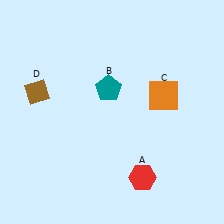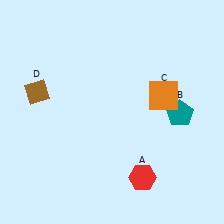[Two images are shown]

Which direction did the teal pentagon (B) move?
The teal pentagon (B) moved right.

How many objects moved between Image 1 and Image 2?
1 object moved between the two images.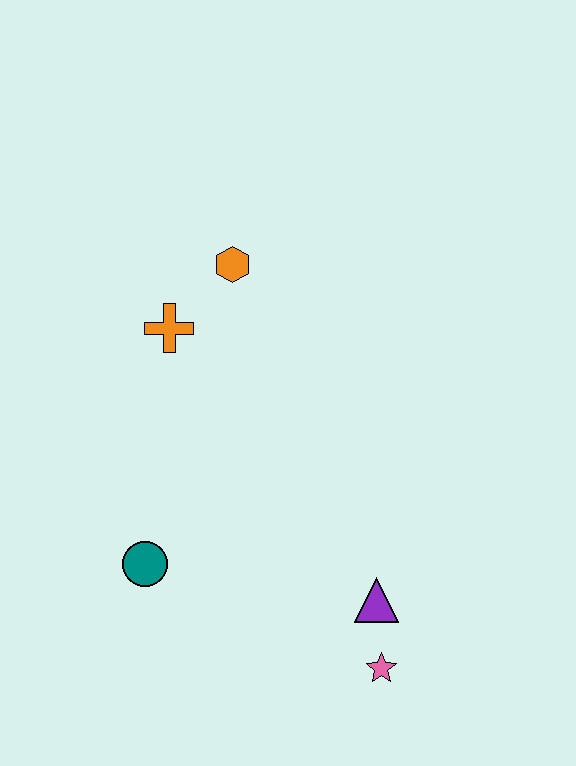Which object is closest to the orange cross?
The orange hexagon is closest to the orange cross.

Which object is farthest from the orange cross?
The pink star is farthest from the orange cross.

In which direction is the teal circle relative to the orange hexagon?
The teal circle is below the orange hexagon.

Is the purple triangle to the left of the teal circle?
No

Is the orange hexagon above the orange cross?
Yes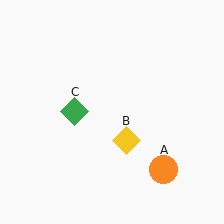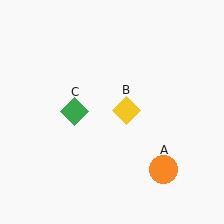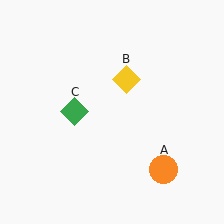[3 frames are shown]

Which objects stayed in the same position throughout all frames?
Orange circle (object A) and green diamond (object C) remained stationary.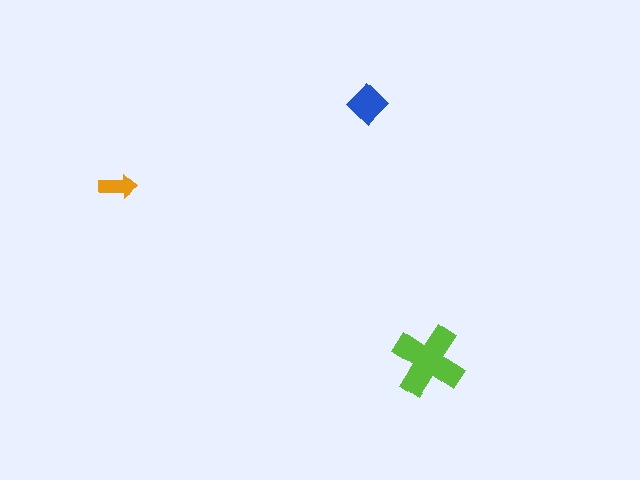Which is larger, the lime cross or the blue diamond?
The lime cross.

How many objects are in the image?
There are 3 objects in the image.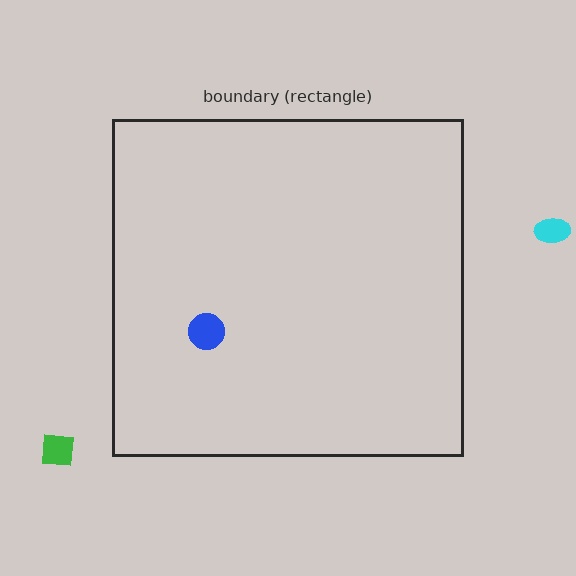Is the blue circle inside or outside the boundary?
Inside.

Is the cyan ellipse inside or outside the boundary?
Outside.